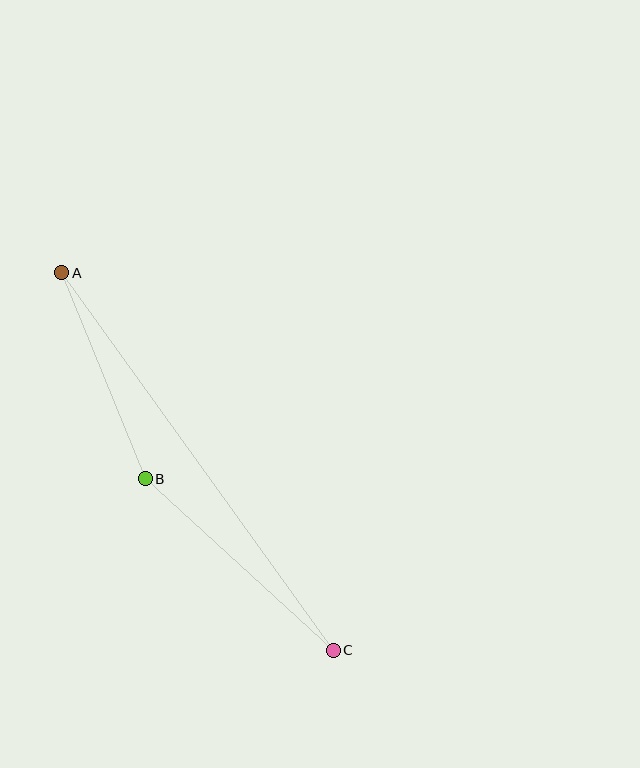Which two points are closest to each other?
Points A and B are closest to each other.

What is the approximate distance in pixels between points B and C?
The distance between B and C is approximately 255 pixels.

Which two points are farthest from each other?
Points A and C are farthest from each other.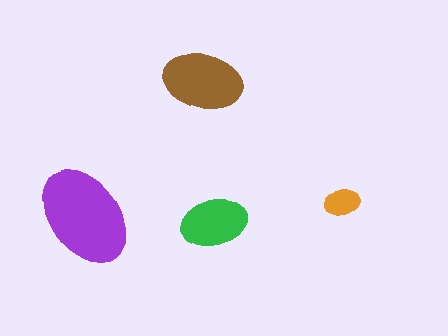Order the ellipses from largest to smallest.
the purple one, the brown one, the green one, the orange one.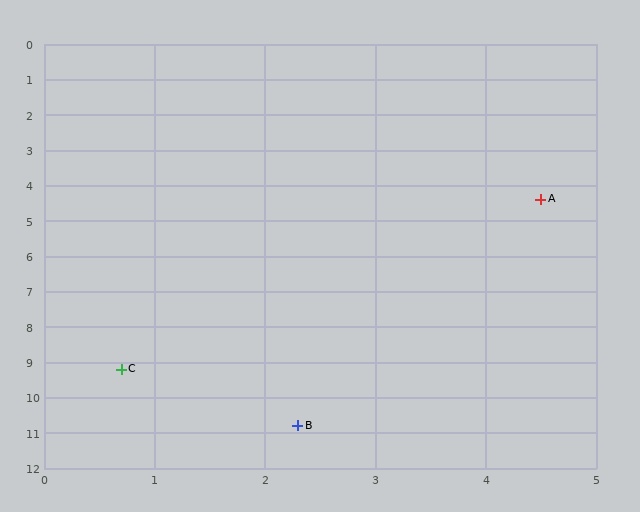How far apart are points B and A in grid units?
Points B and A are about 6.8 grid units apart.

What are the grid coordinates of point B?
Point B is at approximately (2.3, 10.8).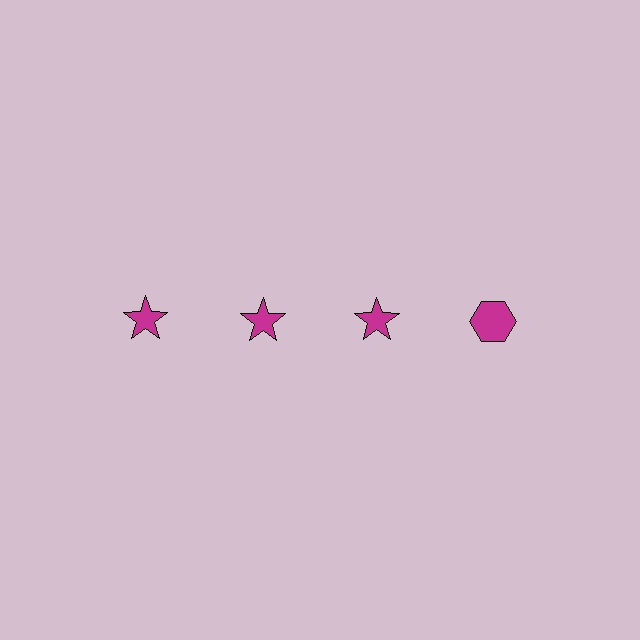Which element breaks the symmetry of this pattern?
The magenta hexagon in the top row, second from right column breaks the symmetry. All other shapes are magenta stars.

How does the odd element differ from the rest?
It has a different shape: hexagon instead of star.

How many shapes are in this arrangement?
There are 4 shapes arranged in a grid pattern.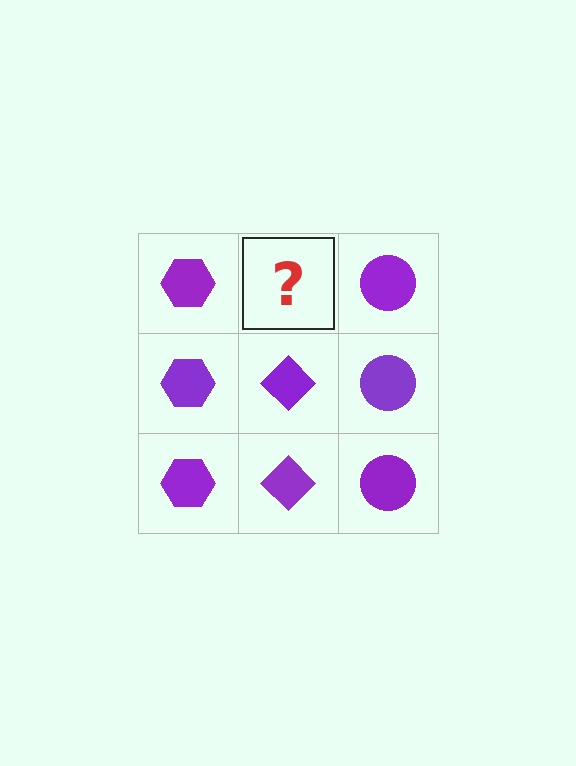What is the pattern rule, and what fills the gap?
The rule is that each column has a consistent shape. The gap should be filled with a purple diamond.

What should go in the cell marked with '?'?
The missing cell should contain a purple diamond.